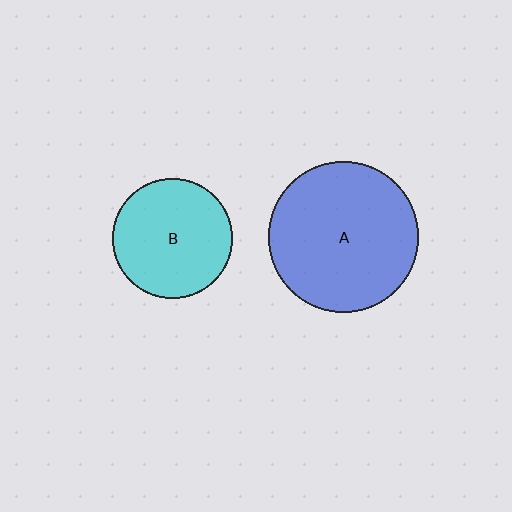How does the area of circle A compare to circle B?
Approximately 1.6 times.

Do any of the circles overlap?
No, none of the circles overlap.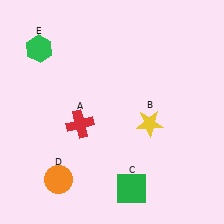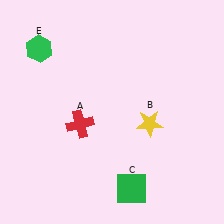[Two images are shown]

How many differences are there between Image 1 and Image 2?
There is 1 difference between the two images.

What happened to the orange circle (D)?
The orange circle (D) was removed in Image 2. It was in the bottom-left area of Image 1.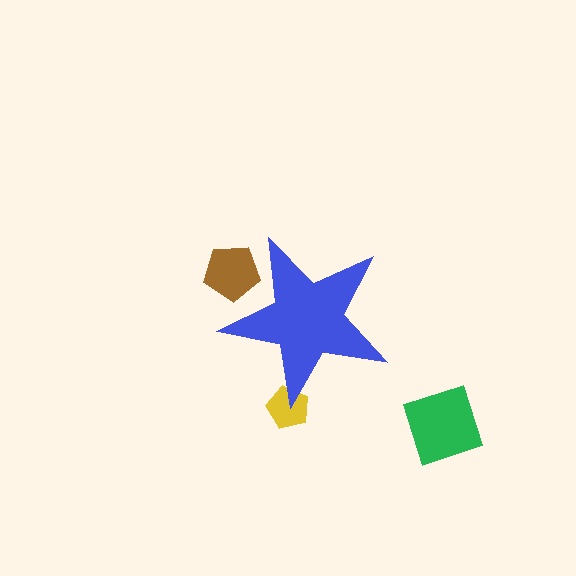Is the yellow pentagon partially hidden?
Yes, the yellow pentagon is partially hidden behind the blue star.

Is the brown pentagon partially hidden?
Yes, the brown pentagon is partially hidden behind the blue star.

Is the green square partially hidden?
No, the green square is fully visible.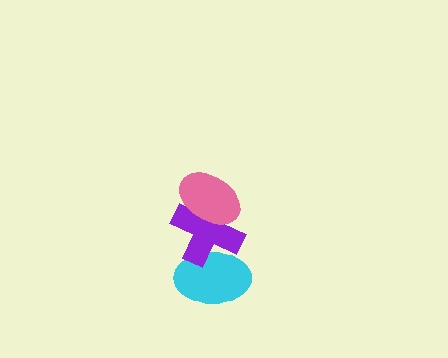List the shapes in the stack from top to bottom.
From top to bottom: the pink ellipse, the purple cross, the cyan ellipse.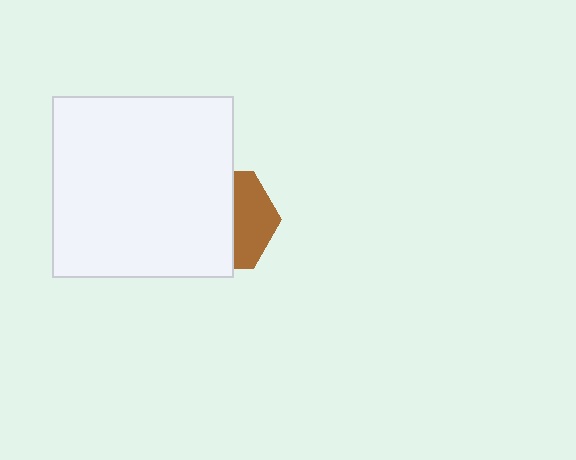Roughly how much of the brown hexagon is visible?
A small part of it is visible (roughly 41%).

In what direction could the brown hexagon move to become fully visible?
The brown hexagon could move right. That would shift it out from behind the white square entirely.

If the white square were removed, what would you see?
You would see the complete brown hexagon.